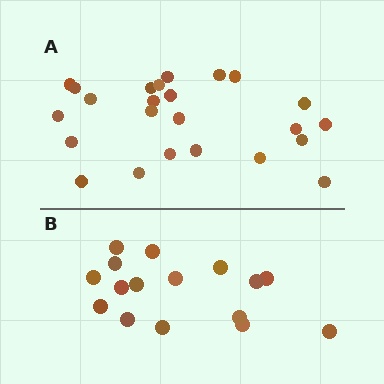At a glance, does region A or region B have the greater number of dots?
Region A (the top region) has more dots.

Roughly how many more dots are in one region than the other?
Region A has roughly 8 or so more dots than region B.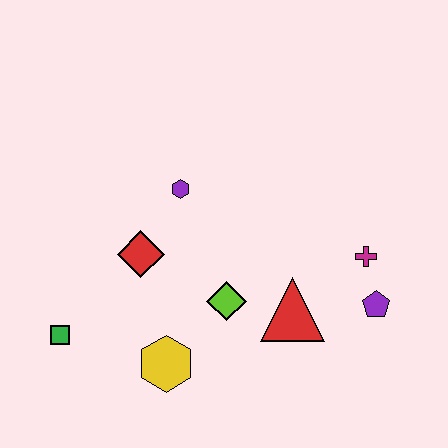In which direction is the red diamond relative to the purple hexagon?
The red diamond is below the purple hexagon.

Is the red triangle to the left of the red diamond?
No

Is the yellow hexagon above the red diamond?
No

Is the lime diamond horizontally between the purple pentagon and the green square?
Yes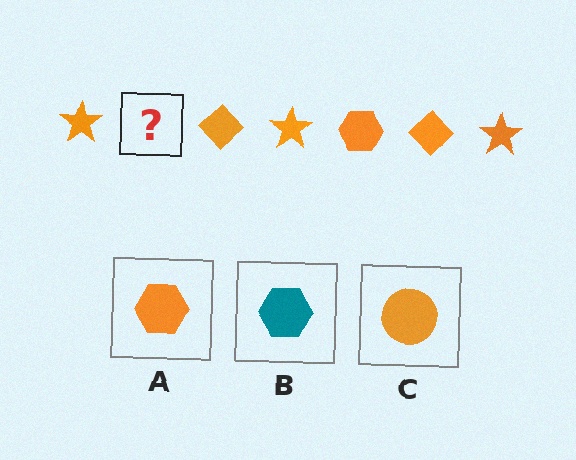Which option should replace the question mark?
Option A.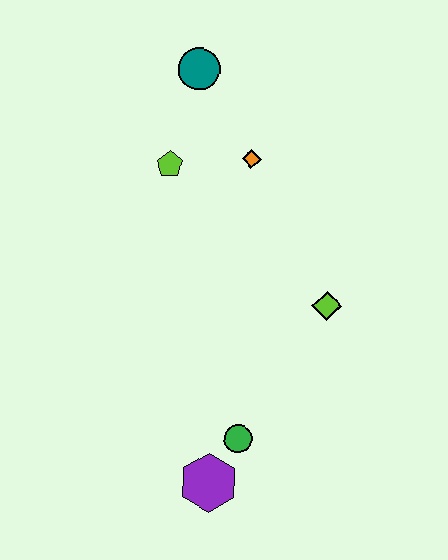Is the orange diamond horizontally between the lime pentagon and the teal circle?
No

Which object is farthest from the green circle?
The teal circle is farthest from the green circle.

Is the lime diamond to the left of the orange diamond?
No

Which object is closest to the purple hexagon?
The green circle is closest to the purple hexagon.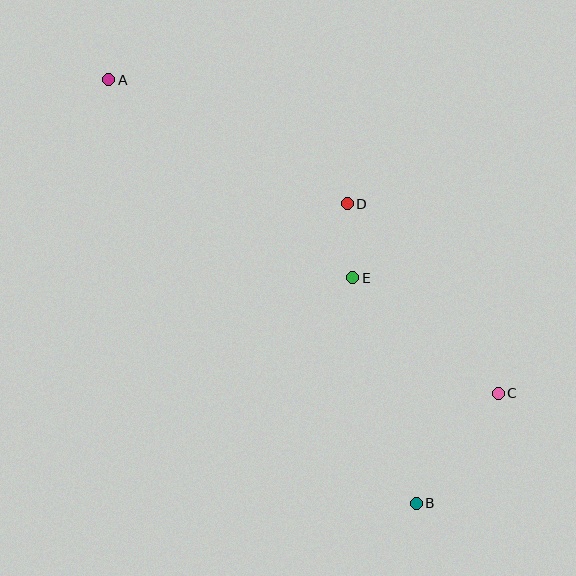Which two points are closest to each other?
Points D and E are closest to each other.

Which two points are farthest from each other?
Points A and B are farthest from each other.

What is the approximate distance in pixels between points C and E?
The distance between C and E is approximately 186 pixels.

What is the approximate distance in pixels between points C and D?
The distance between C and D is approximately 242 pixels.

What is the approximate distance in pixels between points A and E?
The distance between A and E is approximately 314 pixels.